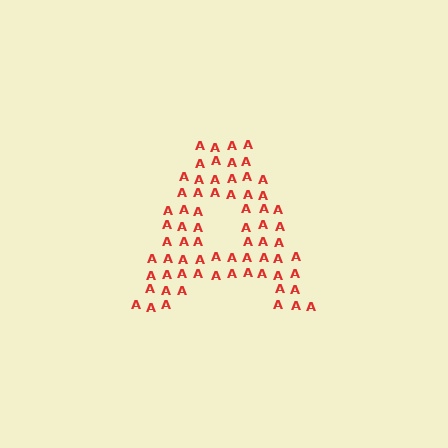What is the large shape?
The large shape is the letter A.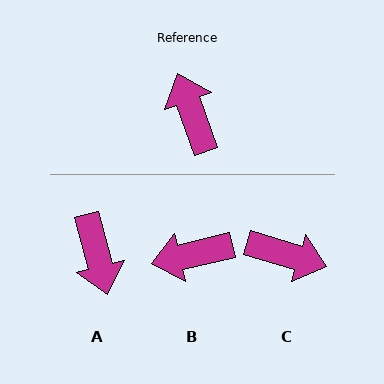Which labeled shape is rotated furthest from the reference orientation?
A, about 175 degrees away.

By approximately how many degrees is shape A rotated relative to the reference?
Approximately 175 degrees counter-clockwise.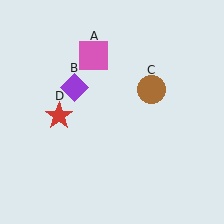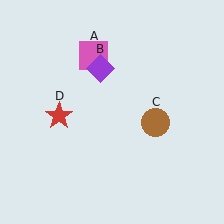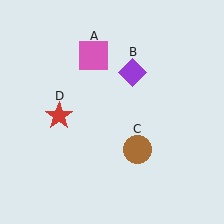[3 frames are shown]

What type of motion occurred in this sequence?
The purple diamond (object B), brown circle (object C) rotated clockwise around the center of the scene.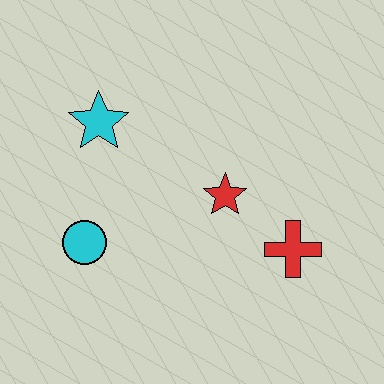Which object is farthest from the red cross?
The cyan star is farthest from the red cross.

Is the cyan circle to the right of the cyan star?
No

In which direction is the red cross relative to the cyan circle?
The red cross is to the right of the cyan circle.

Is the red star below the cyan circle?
No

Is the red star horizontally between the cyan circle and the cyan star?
No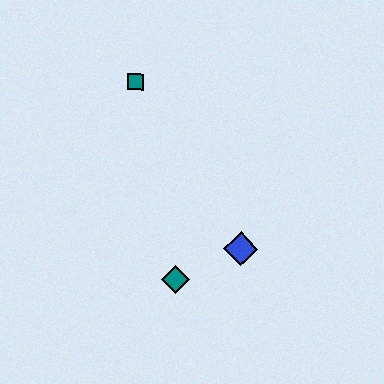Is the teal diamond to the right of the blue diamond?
No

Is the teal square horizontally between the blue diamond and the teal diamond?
No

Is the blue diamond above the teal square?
No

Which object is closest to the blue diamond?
The teal diamond is closest to the blue diamond.